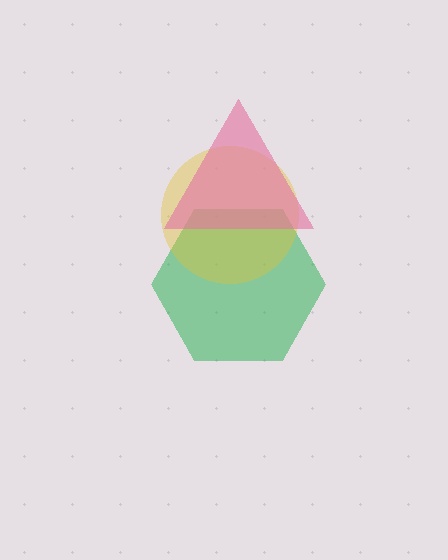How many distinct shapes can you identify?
There are 3 distinct shapes: a green hexagon, a yellow circle, a pink triangle.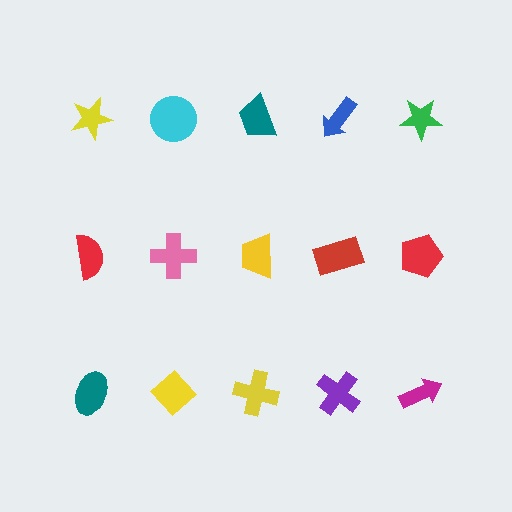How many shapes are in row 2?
5 shapes.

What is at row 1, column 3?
A teal trapezoid.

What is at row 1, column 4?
A blue arrow.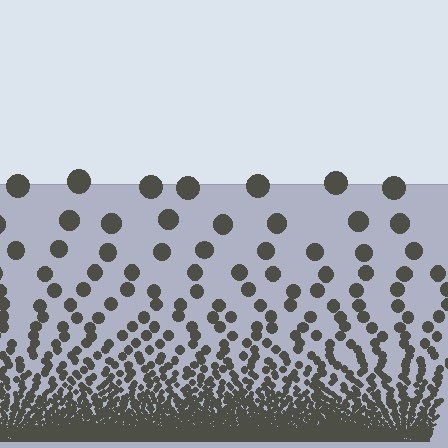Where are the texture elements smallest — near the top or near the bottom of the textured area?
Near the bottom.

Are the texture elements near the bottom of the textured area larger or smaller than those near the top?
Smaller. The gradient is inverted — elements near the bottom are smaller and denser.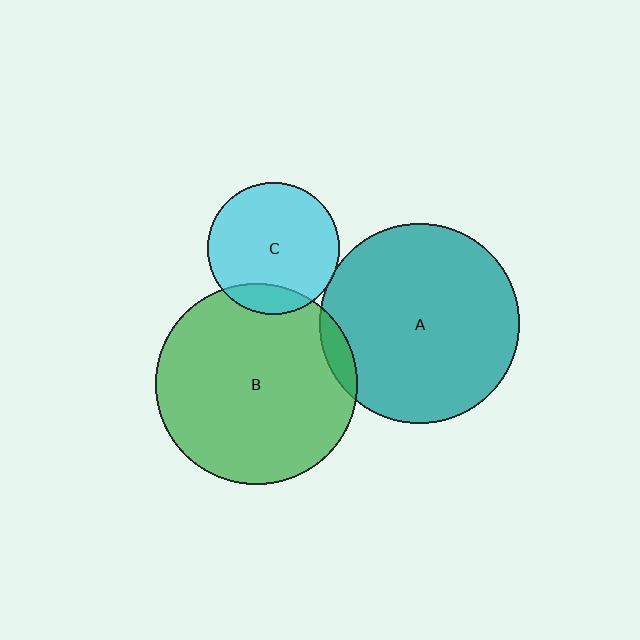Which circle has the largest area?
Circle B (green).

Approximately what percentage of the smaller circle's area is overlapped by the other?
Approximately 15%.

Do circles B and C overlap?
Yes.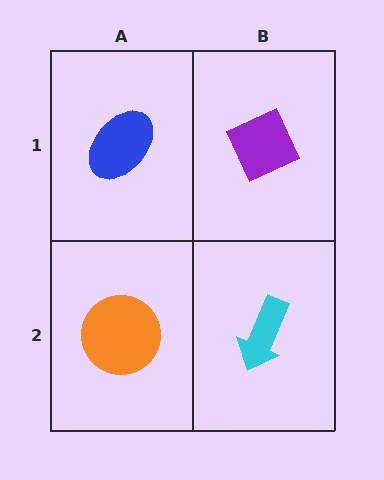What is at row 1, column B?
A purple diamond.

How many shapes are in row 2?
2 shapes.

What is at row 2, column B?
A cyan arrow.